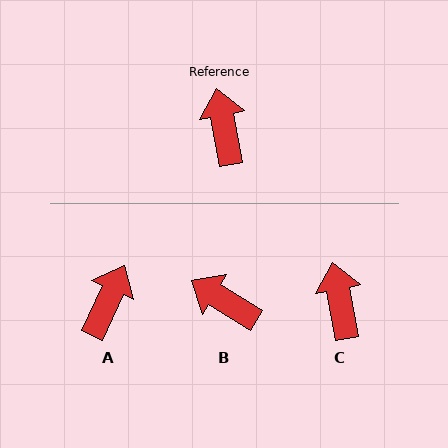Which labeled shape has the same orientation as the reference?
C.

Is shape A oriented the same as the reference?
No, it is off by about 35 degrees.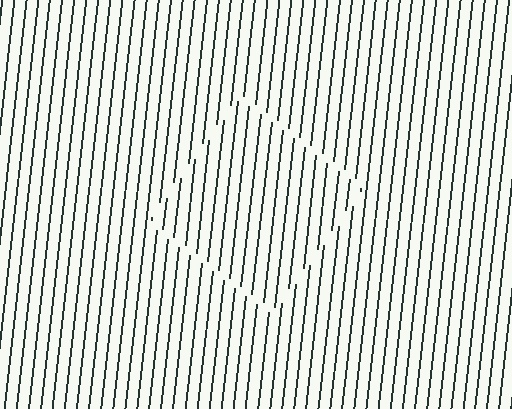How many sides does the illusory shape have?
4 sides — the line-ends trace a square.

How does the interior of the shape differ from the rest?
The interior of the shape contains the same grating, shifted by half a period — the contour is defined by the phase discontinuity where line-ends from the inner and outer gratings abut.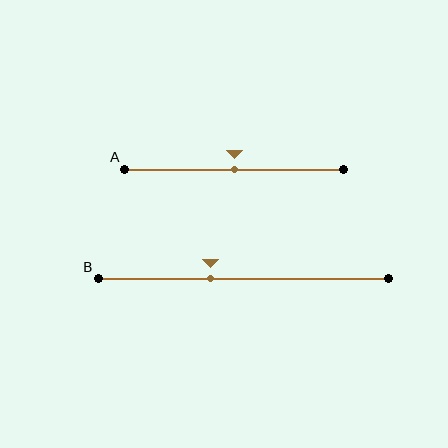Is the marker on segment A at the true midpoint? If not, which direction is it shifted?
Yes, the marker on segment A is at the true midpoint.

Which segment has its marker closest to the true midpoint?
Segment A has its marker closest to the true midpoint.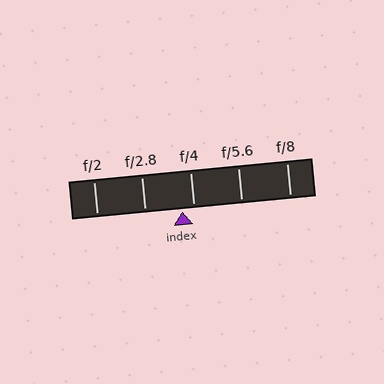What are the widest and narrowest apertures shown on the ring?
The widest aperture shown is f/2 and the narrowest is f/8.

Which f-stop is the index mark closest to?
The index mark is closest to f/4.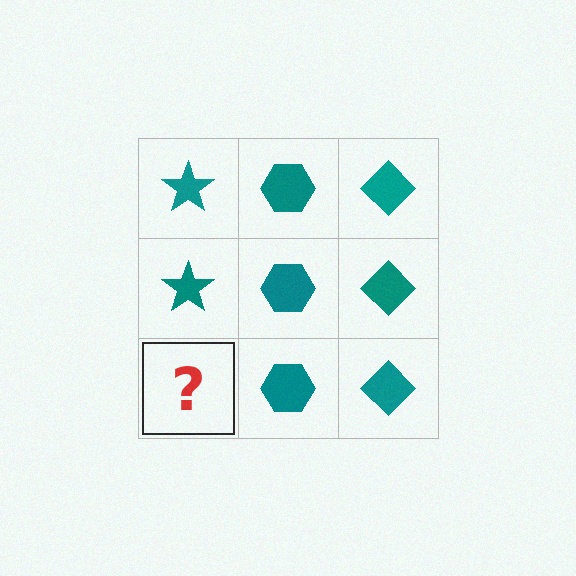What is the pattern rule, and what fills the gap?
The rule is that each column has a consistent shape. The gap should be filled with a teal star.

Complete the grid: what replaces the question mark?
The question mark should be replaced with a teal star.